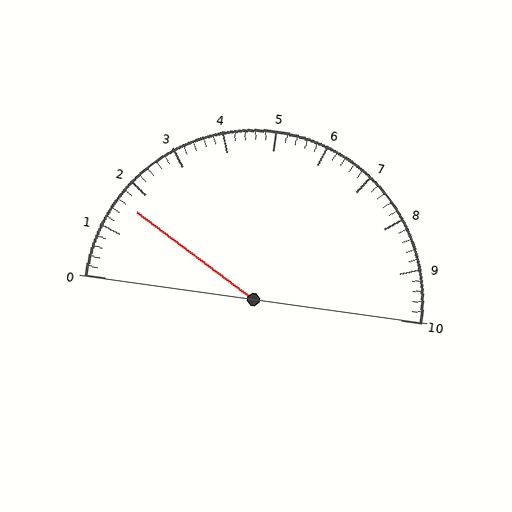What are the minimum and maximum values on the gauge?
The gauge ranges from 0 to 10.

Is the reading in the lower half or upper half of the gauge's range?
The reading is in the lower half of the range (0 to 10).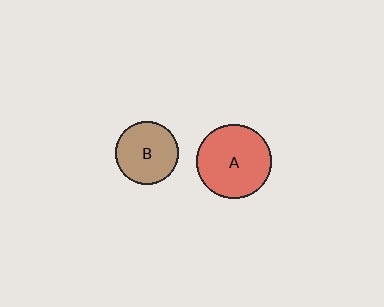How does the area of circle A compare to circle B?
Approximately 1.4 times.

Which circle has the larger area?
Circle A (red).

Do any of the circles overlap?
No, none of the circles overlap.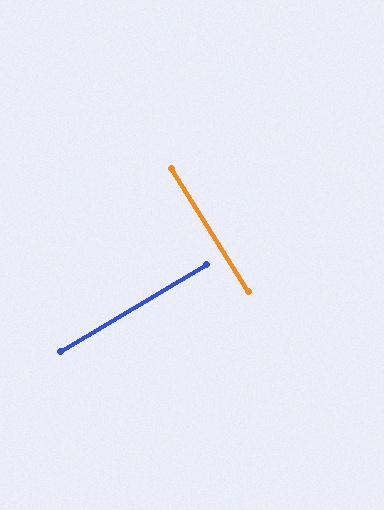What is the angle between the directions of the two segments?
Approximately 89 degrees.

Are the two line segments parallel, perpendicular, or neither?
Perpendicular — they meet at approximately 89°.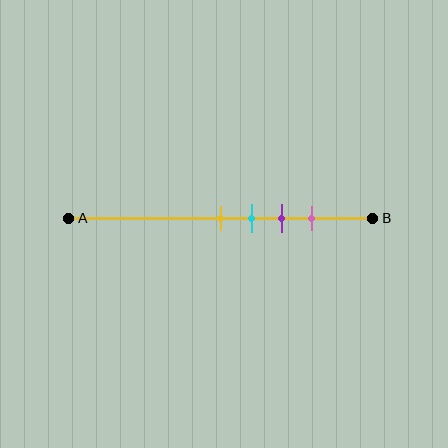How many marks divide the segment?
There are 4 marks dividing the segment.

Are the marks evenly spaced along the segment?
Yes, the marks are approximately evenly spaced.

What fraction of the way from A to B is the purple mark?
The purple mark is approximately 70% (0.7) of the way from A to B.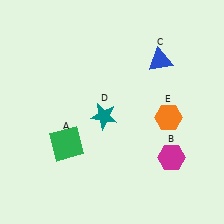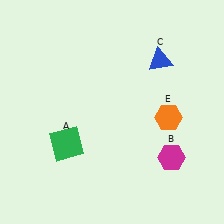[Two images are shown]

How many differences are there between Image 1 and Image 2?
There is 1 difference between the two images.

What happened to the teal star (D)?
The teal star (D) was removed in Image 2. It was in the bottom-left area of Image 1.